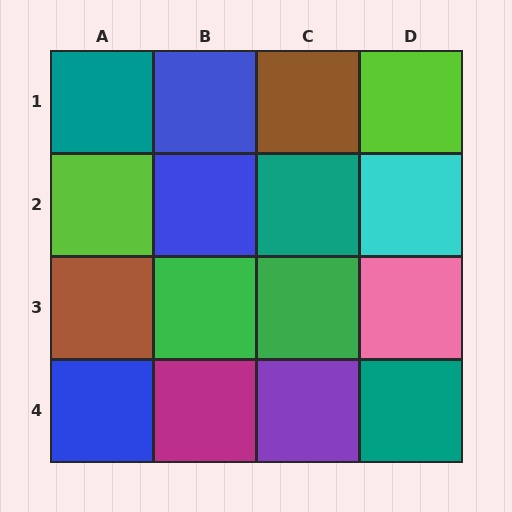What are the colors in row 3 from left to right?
Brown, green, green, pink.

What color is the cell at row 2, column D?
Cyan.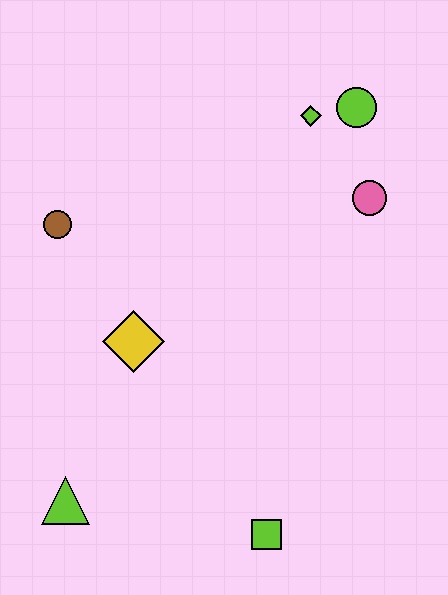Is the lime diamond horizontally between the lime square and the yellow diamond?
No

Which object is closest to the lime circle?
The lime diamond is closest to the lime circle.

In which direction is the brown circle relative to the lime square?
The brown circle is above the lime square.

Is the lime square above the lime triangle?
No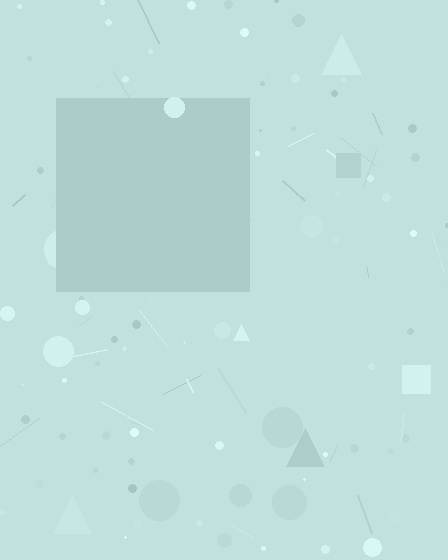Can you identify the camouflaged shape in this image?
The camouflaged shape is a square.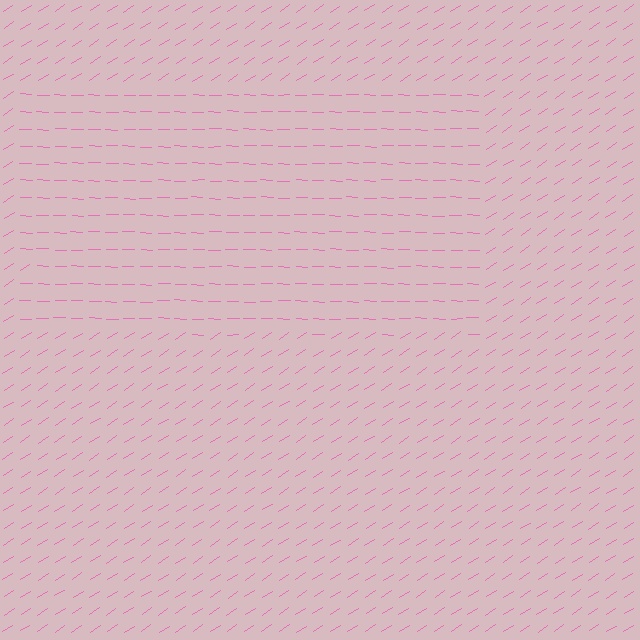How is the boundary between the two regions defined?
The boundary is defined purely by a change in line orientation (approximately 35 degrees difference). All lines are the same color and thickness.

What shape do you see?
I see a rectangle.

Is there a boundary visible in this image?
Yes, there is a texture boundary formed by a change in line orientation.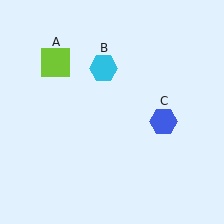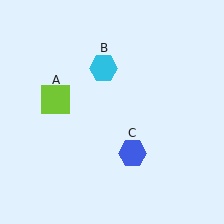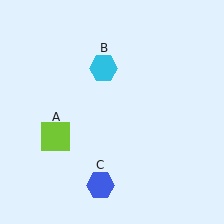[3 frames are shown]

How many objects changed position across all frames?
2 objects changed position: lime square (object A), blue hexagon (object C).